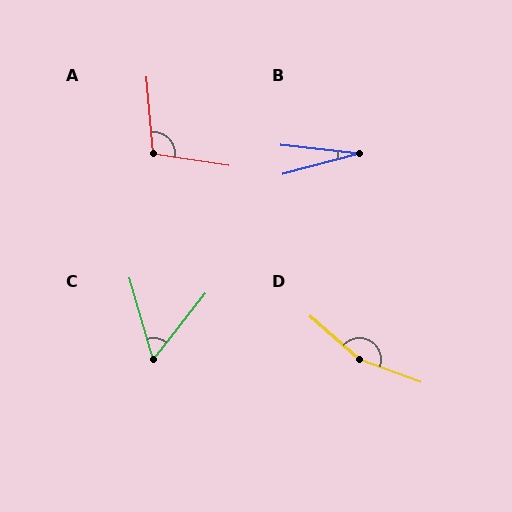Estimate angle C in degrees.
Approximately 55 degrees.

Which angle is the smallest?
B, at approximately 21 degrees.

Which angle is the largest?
D, at approximately 159 degrees.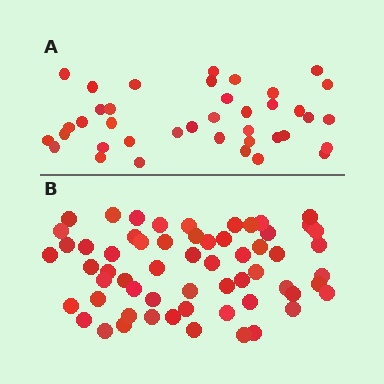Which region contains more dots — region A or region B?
Region B (the bottom region) has more dots.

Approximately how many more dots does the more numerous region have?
Region B has approximately 20 more dots than region A.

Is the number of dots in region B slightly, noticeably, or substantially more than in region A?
Region B has substantially more. The ratio is roughly 1.5 to 1.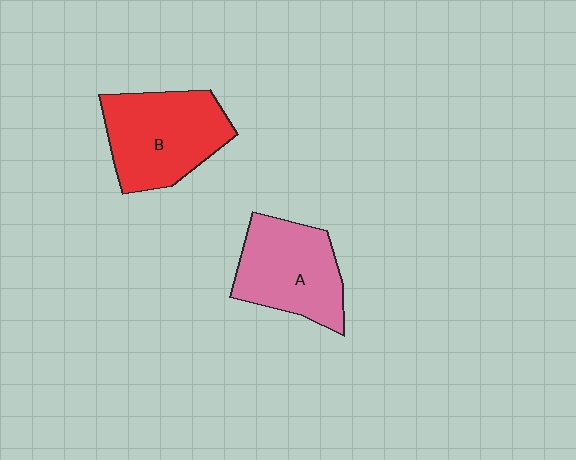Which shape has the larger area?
Shape B (red).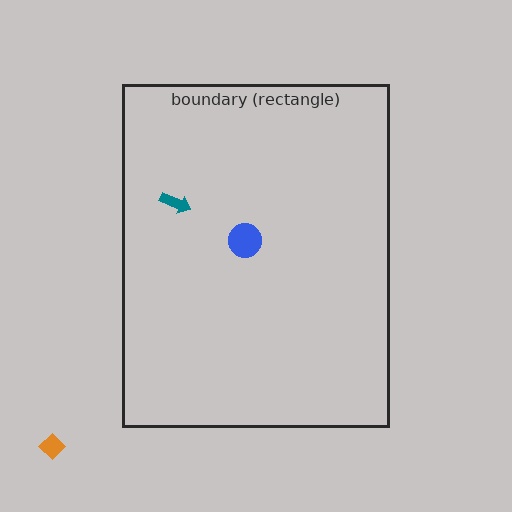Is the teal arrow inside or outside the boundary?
Inside.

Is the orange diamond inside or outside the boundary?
Outside.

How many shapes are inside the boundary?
2 inside, 1 outside.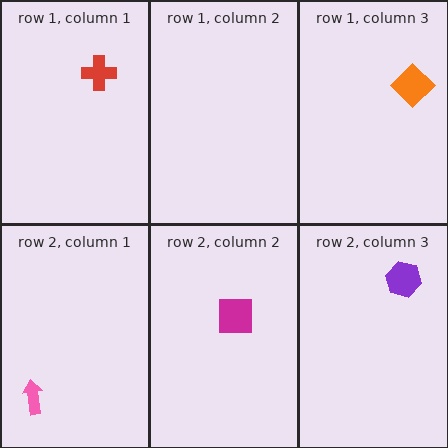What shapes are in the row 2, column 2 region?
The magenta square.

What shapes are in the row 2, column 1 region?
The pink arrow.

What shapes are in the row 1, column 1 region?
The red cross.